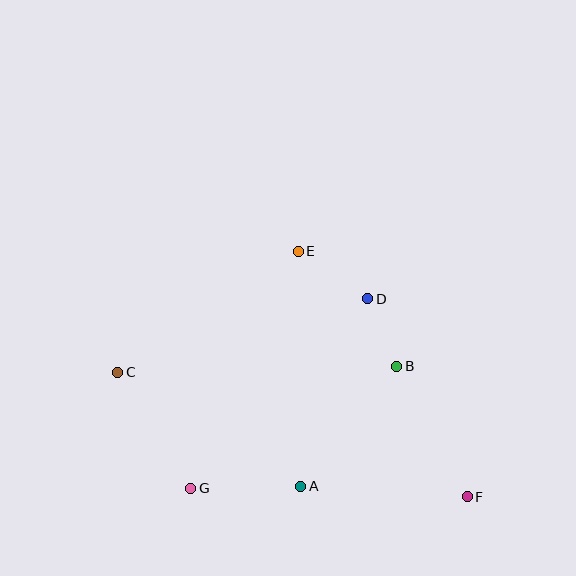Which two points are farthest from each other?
Points C and F are farthest from each other.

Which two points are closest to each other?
Points B and D are closest to each other.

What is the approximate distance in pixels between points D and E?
The distance between D and E is approximately 84 pixels.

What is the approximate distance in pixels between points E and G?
The distance between E and G is approximately 261 pixels.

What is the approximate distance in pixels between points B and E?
The distance between B and E is approximately 152 pixels.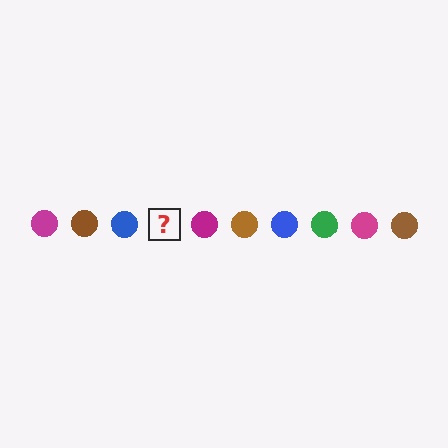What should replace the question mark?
The question mark should be replaced with a green circle.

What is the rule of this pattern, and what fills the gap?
The rule is that the pattern cycles through magenta, brown, blue, green circles. The gap should be filled with a green circle.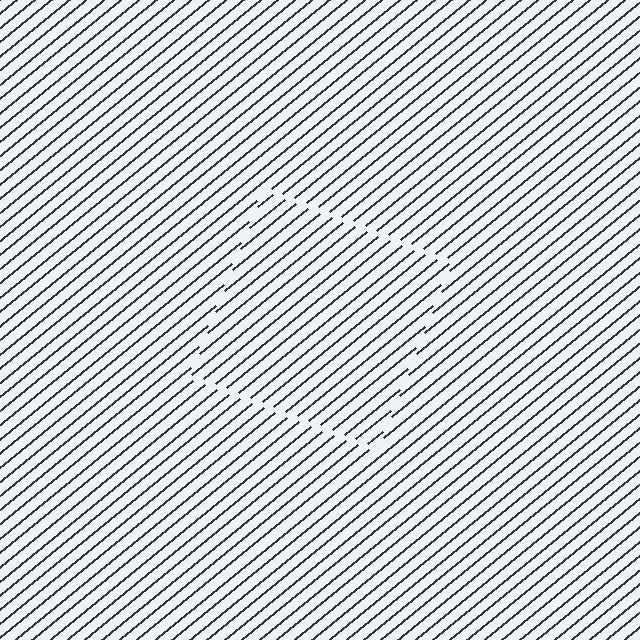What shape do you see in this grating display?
An illusory square. The interior of the shape contains the same grating, shifted by half a period — the contour is defined by the phase discontinuity where line-ends from the inner and outer gratings abut.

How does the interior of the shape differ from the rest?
The interior of the shape contains the same grating, shifted by half a period — the contour is defined by the phase discontinuity where line-ends from the inner and outer gratings abut.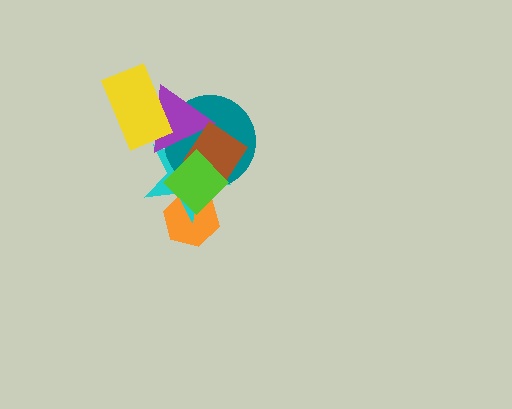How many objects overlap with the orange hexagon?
2 objects overlap with the orange hexagon.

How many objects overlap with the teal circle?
4 objects overlap with the teal circle.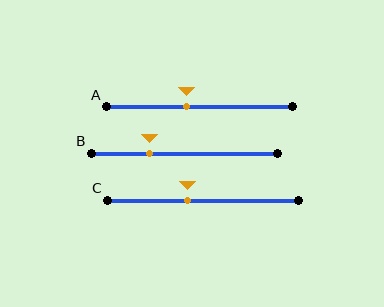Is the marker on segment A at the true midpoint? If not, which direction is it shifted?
No, the marker on segment A is shifted to the left by about 7% of the segment length.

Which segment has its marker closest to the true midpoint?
Segment A has its marker closest to the true midpoint.